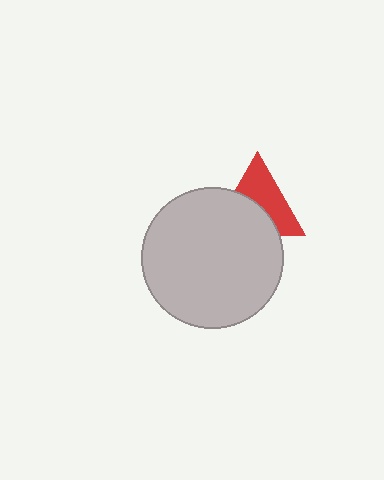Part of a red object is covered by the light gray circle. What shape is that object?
It is a triangle.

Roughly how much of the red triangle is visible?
About half of it is visible (roughly 53%).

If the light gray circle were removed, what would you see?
You would see the complete red triangle.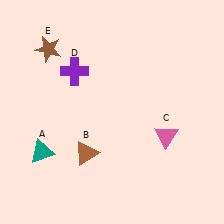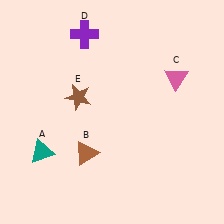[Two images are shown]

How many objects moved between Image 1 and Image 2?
3 objects moved between the two images.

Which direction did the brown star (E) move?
The brown star (E) moved down.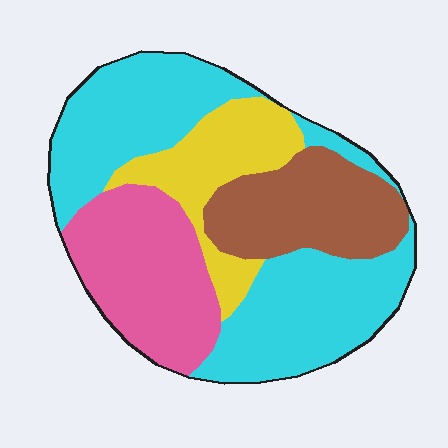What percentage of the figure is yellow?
Yellow covers 16% of the figure.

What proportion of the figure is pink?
Pink takes up between a sixth and a third of the figure.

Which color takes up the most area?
Cyan, at roughly 45%.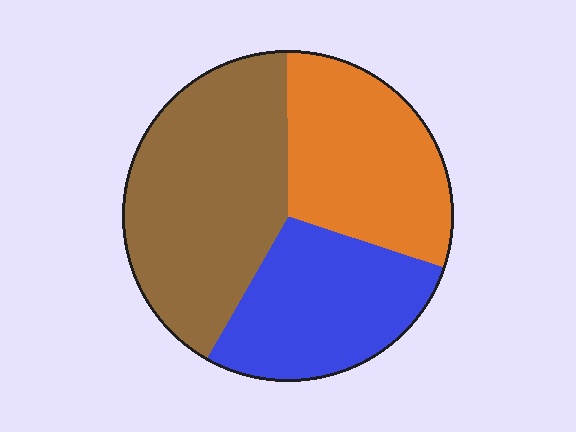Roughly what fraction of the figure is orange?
Orange takes up about one third (1/3) of the figure.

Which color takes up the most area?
Brown, at roughly 40%.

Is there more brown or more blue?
Brown.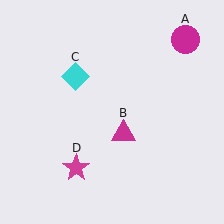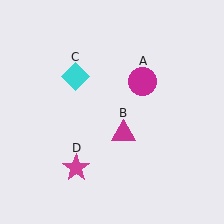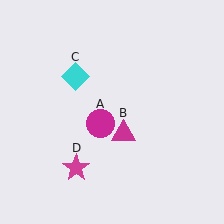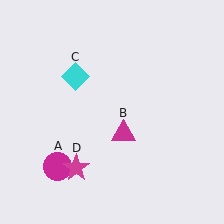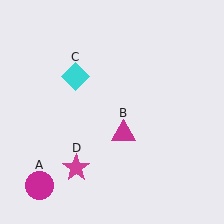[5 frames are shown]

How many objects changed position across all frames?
1 object changed position: magenta circle (object A).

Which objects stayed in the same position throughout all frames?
Magenta triangle (object B) and cyan diamond (object C) and magenta star (object D) remained stationary.